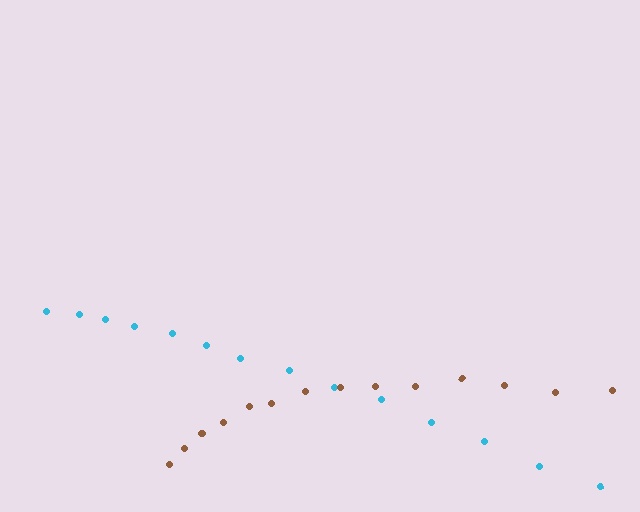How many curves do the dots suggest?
There are 2 distinct paths.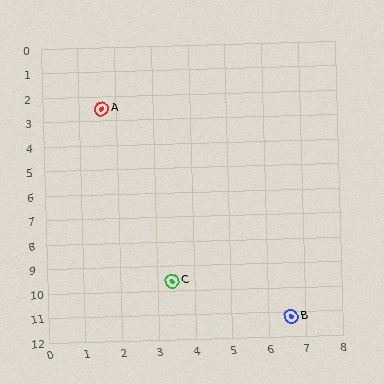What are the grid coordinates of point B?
Point B is at approximately (6.6, 11.2).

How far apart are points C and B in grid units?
Points C and B are about 3.6 grid units apart.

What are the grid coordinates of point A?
Point A is at approximately (1.6, 2.5).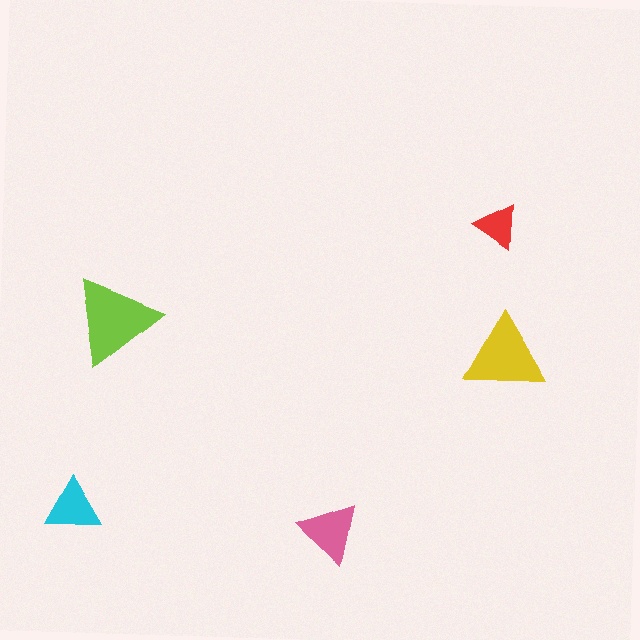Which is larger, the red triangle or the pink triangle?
The pink one.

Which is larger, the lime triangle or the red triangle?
The lime one.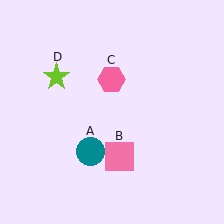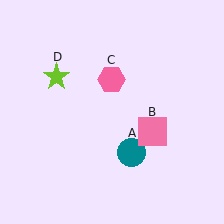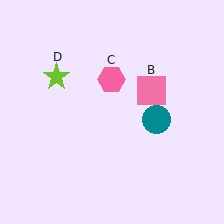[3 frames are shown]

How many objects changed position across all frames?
2 objects changed position: teal circle (object A), pink square (object B).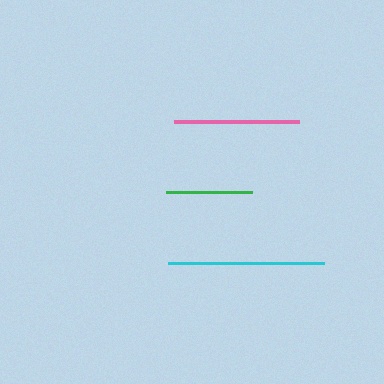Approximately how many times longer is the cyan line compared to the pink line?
The cyan line is approximately 1.2 times the length of the pink line.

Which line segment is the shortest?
The green line is the shortest at approximately 86 pixels.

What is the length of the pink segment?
The pink segment is approximately 125 pixels long.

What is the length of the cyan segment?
The cyan segment is approximately 156 pixels long.